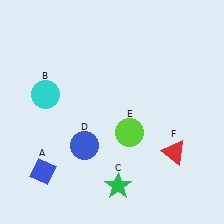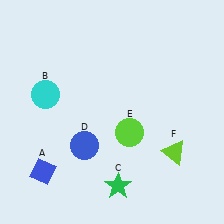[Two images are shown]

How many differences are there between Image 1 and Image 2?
There is 1 difference between the two images.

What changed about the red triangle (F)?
In Image 1, F is red. In Image 2, it changed to lime.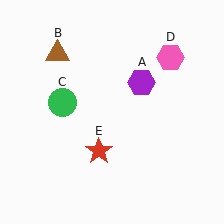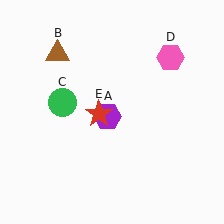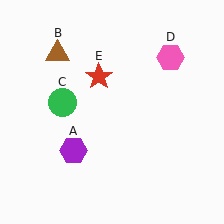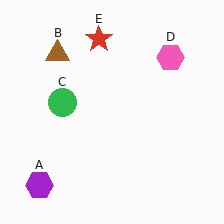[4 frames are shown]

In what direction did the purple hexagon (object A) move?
The purple hexagon (object A) moved down and to the left.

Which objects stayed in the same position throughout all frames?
Brown triangle (object B) and green circle (object C) and pink hexagon (object D) remained stationary.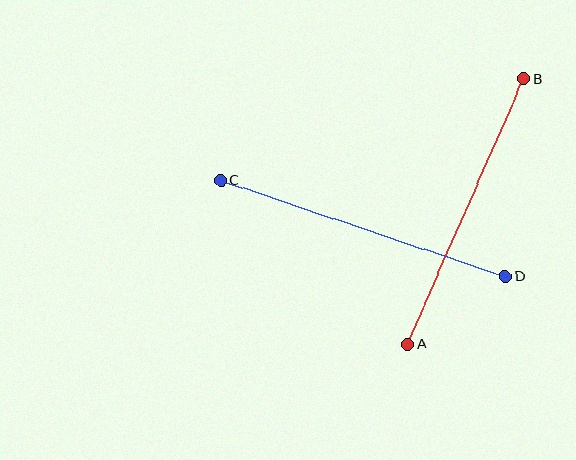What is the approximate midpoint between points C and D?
The midpoint is at approximately (363, 228) pixels.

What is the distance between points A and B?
The distance is approximately 289 pixels.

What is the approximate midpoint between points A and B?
The midpoint is at approximately (466, 212) pixels.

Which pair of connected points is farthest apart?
Points C and D are farthest apart.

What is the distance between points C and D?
The distance is approximately 300 pixels.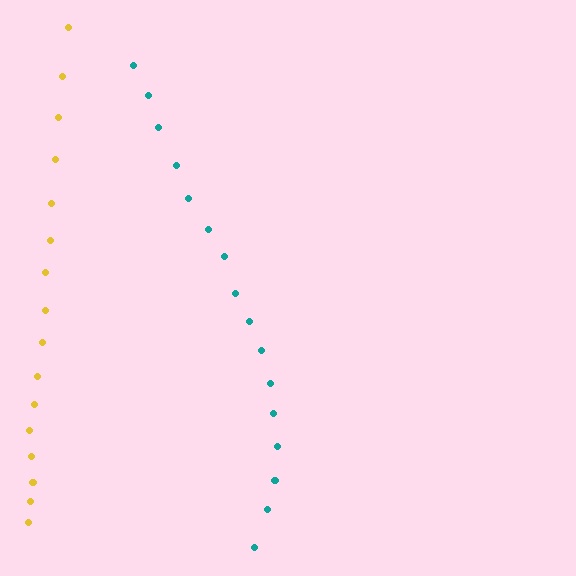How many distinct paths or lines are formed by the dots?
There are 2 distinct paths.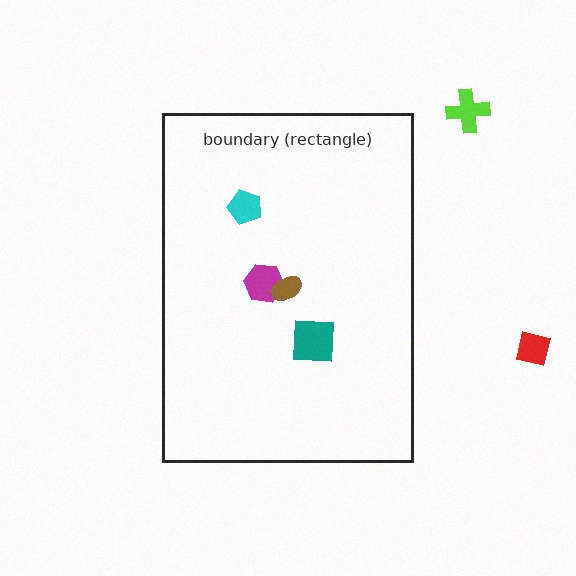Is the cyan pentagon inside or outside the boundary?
Inside.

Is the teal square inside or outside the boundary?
Inside.